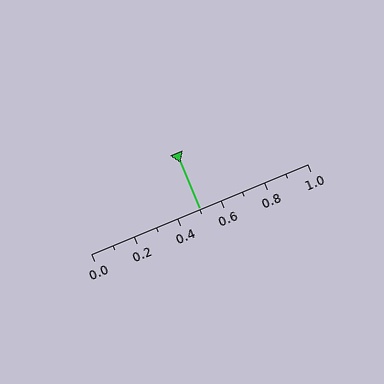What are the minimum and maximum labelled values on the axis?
The axis runs from 0.0 to 1.0.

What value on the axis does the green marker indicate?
The marker indicates approximately 0.5.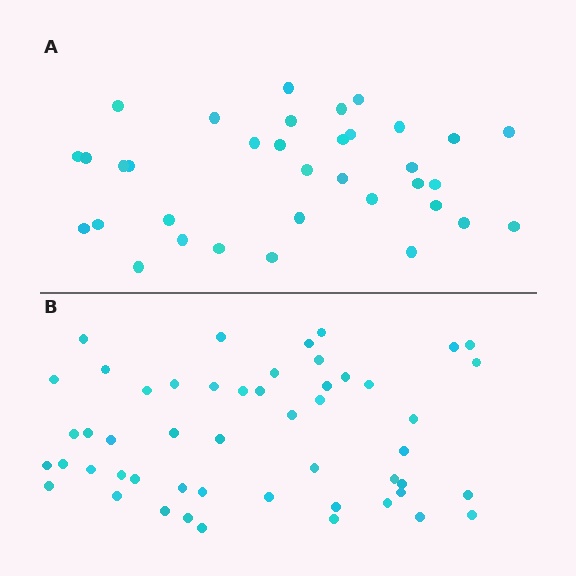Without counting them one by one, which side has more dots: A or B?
Region B (the bottom region) has more dots.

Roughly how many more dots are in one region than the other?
Region B has approximately 15 more dots than region A.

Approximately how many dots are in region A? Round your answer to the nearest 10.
About 40 dots. (The exact count is 35, which rounds to 40.)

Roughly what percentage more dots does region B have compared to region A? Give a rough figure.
About 45% more.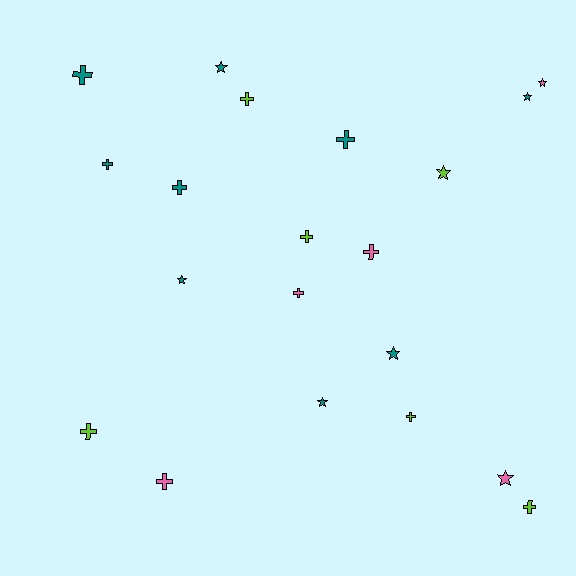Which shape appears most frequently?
Cross, with 12 objects.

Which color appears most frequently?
Teal, with 9 objects.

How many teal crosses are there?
There are 4 teal crosses.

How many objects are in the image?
There are 20 objects.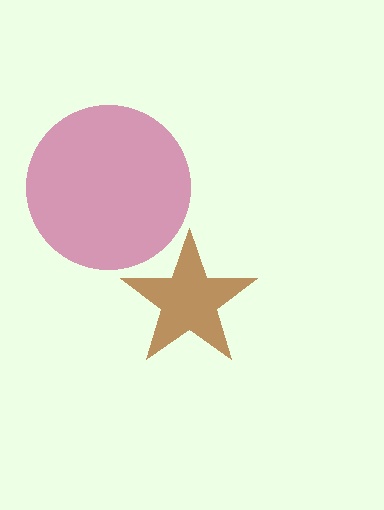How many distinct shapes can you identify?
There are 2 distinct shapes: a magenta circle, a brown star.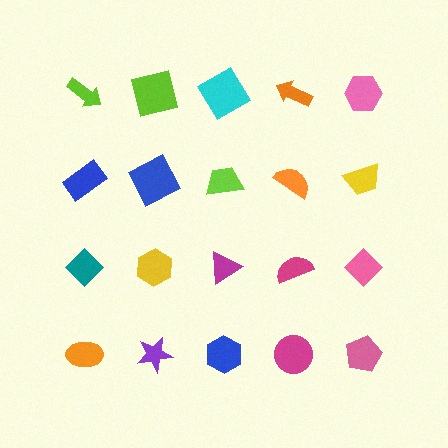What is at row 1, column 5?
A pink hexagon.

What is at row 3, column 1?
A teal diamond.